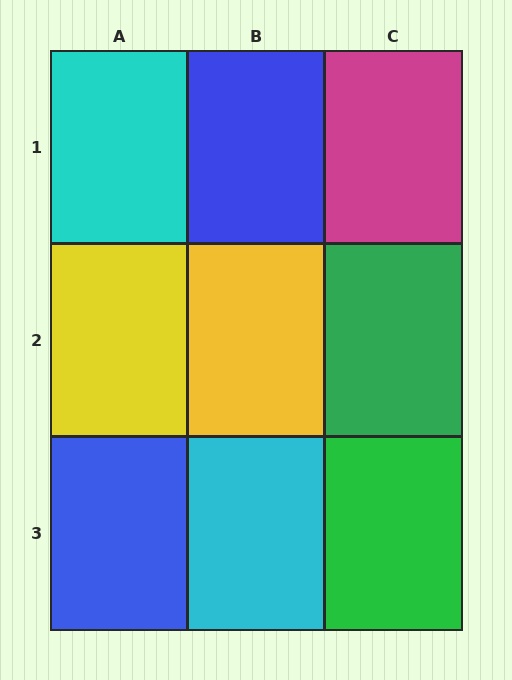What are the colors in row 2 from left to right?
Yellow, yellow, green.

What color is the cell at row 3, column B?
Cyan.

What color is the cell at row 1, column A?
Cyan.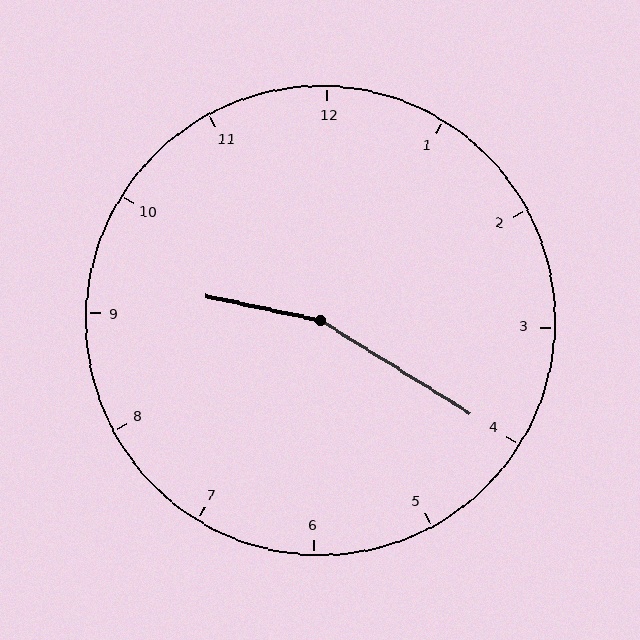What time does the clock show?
9:20.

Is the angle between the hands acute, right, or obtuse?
It is obtuse.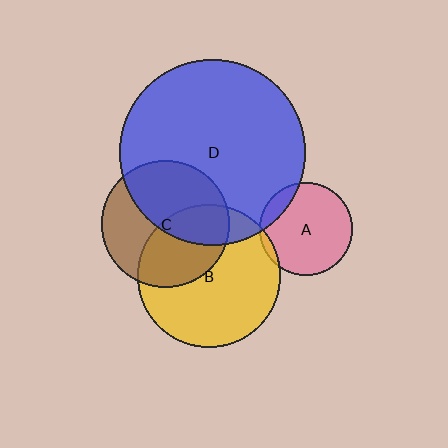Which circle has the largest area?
Circle D (blue).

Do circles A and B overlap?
Yes.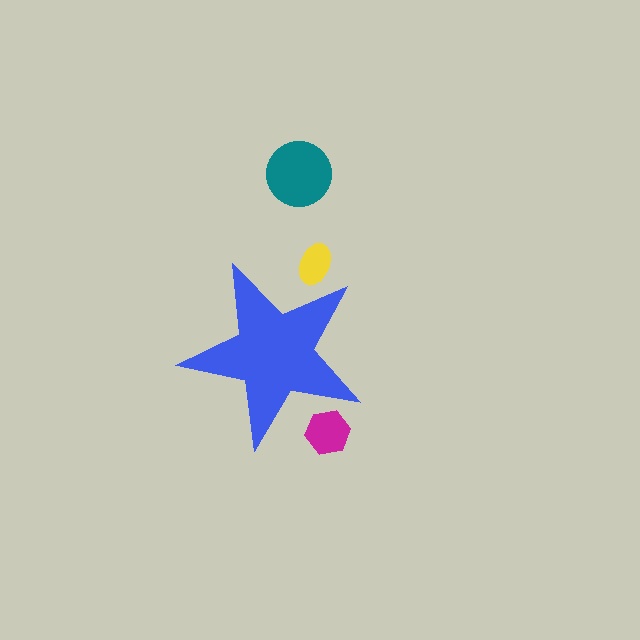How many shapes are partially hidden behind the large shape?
2 shapes are partially hidden.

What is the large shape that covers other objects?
A blue star.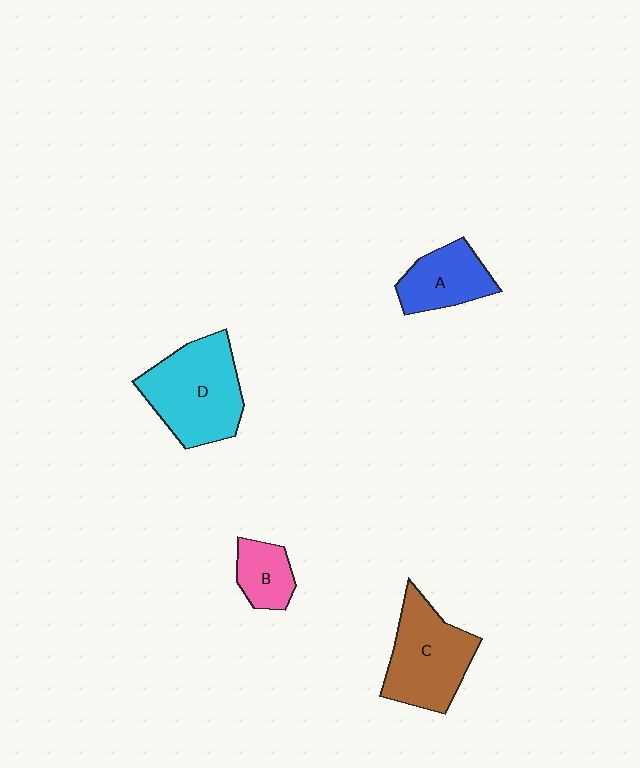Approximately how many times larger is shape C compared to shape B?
Approximately 2.2 times.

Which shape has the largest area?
Shape D (cyan).